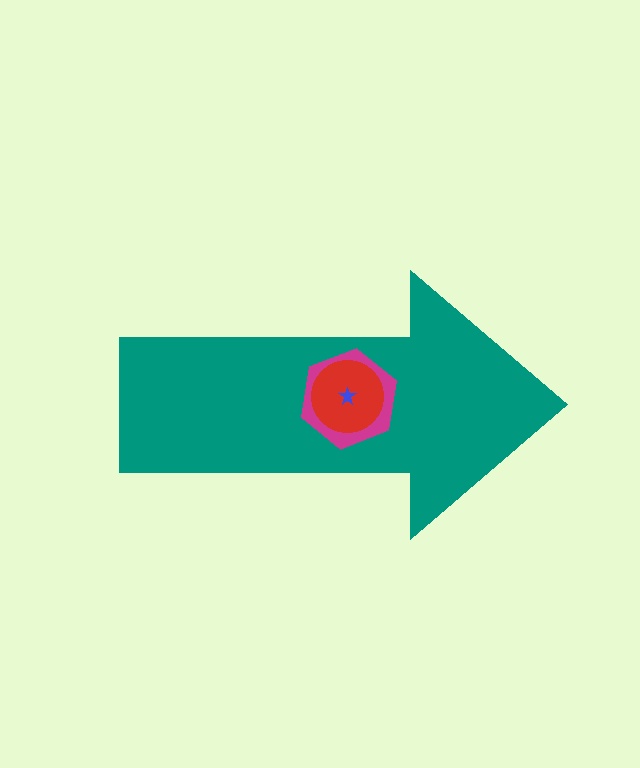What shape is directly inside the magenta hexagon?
The red circle.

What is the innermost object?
The blue star.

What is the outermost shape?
The teal arrow.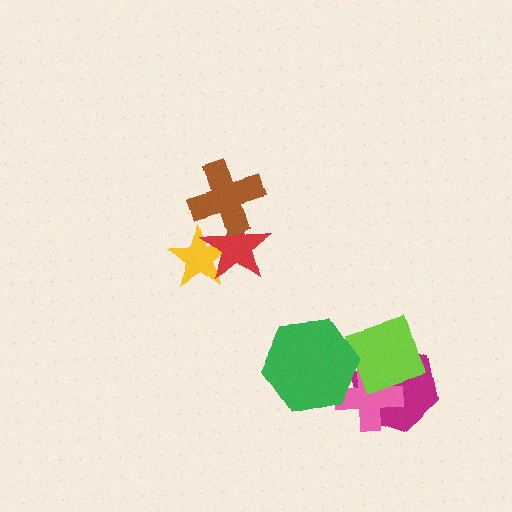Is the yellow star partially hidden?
Yes, it is partially covered by another shape.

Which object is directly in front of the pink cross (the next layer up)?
The lime square is directly in front of the pink cross.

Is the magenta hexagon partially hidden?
Yes, it is partially covered by another shape.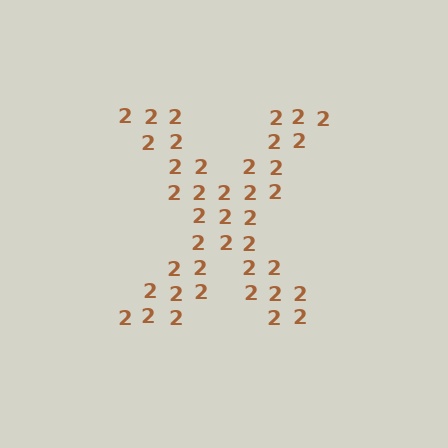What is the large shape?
The large shape is the letter X.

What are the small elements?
The small elements are digit 2's.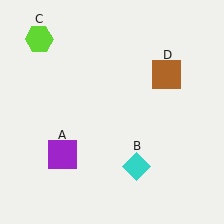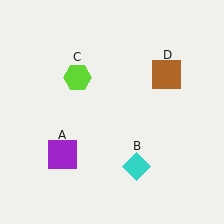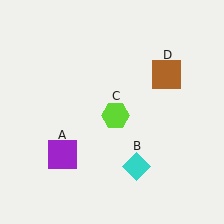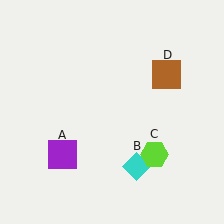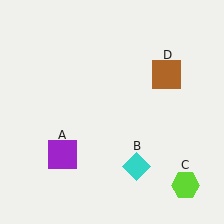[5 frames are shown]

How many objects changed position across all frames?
1 object changed position: lime hexagon (object C).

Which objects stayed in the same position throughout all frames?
Purple square (object A) and cyan diamond (object B) and brown square (object D) remained stationary.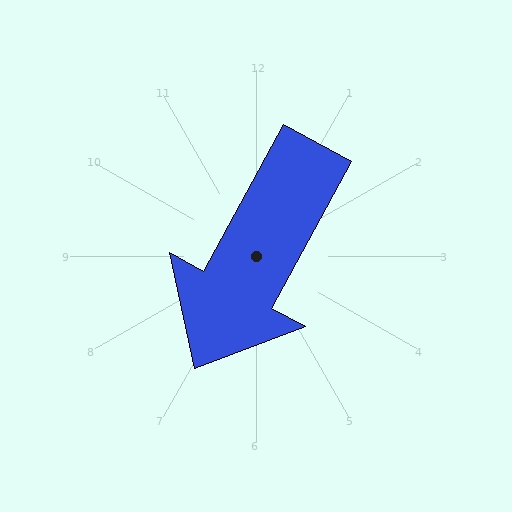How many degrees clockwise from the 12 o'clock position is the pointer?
Approximately 209 degrees.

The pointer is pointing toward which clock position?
Roughly 7 o'clock.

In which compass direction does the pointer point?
Southwest.